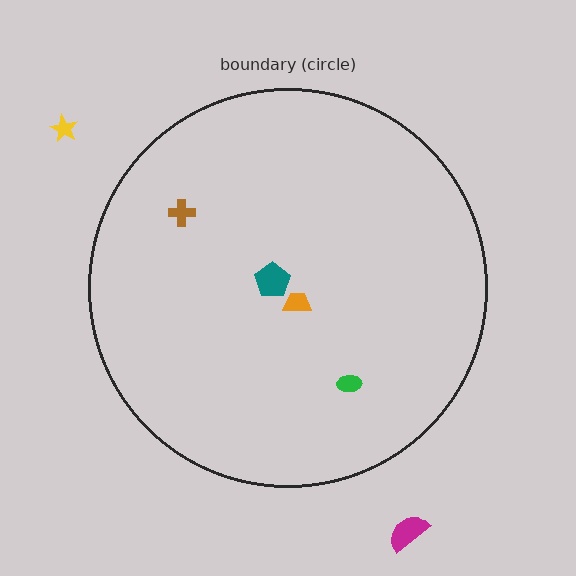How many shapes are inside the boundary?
4 inside, 2 outside.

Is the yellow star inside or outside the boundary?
Outside.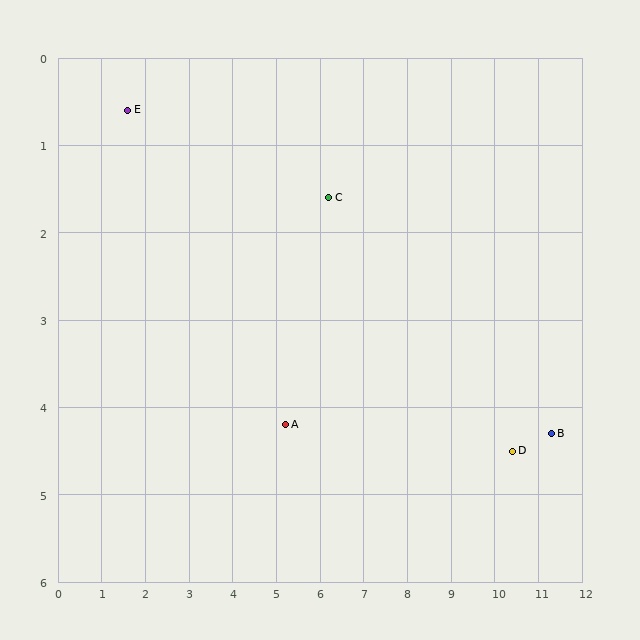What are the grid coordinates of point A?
Point A is at approximately (5.2, 4.2).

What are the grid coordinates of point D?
Point D is at approximately (10.4, 4.5).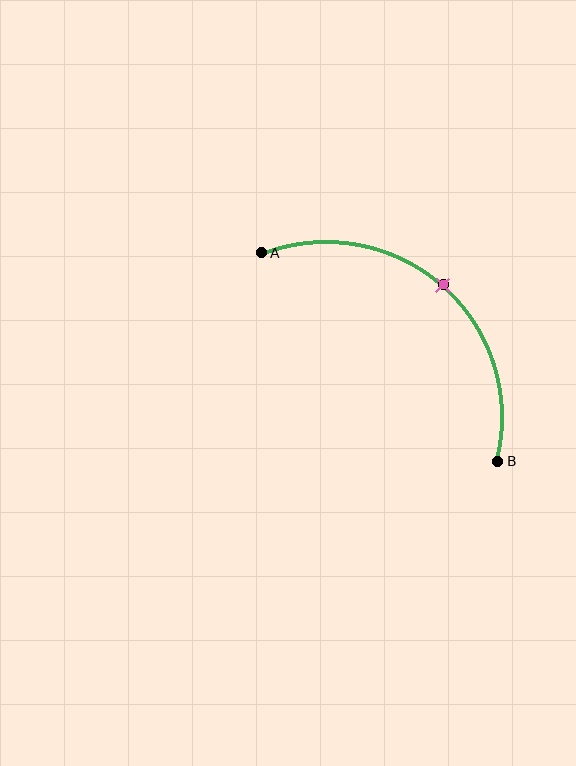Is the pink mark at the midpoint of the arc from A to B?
Yes. The pink mark lies on the arc at equal arc-length from both A and B — it is the arc midpoint.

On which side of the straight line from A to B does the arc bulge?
The arc bulges above and to the right of the straight line connecting A and B.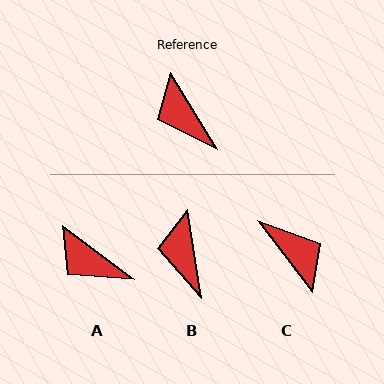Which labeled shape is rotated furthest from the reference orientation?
C, about 173 degrees away.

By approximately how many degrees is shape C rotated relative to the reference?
Approximately 173 degrees clockwise.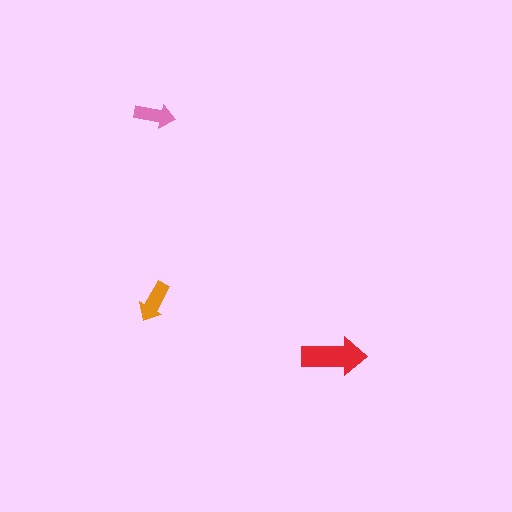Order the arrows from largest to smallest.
the red one, the orange one, the pink one.